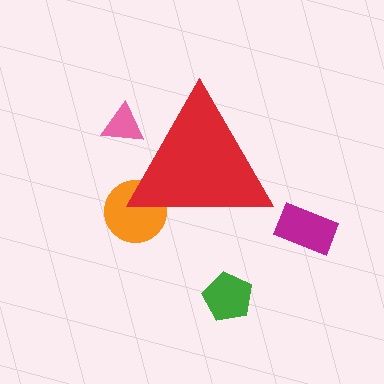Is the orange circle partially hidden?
Yes, the orange circle is partially hidden behind the red triangle.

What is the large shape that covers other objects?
A red triangle.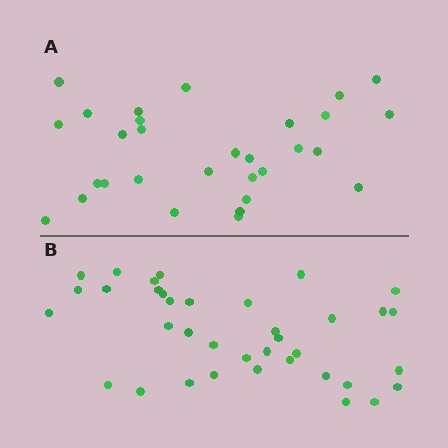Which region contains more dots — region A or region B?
Region B (the bottom region) has more dots.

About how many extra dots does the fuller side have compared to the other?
Region B has roughly 8 or so more dots than region A.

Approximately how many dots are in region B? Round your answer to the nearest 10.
About 40 dots. (The exact count is 37, which rounds to 40.)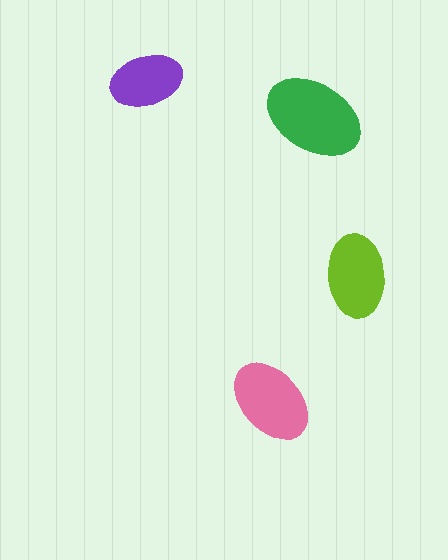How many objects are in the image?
There are 4 objects in the image.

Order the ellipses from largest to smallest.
the green one, the pink one, the lime one, the purple one.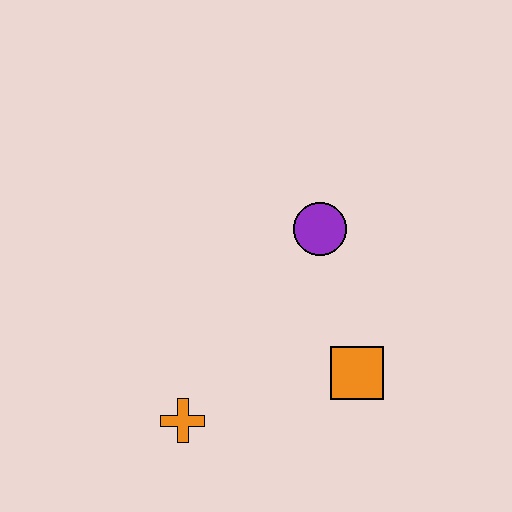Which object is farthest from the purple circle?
The orange cross is farthest from the purple circle.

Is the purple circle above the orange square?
Yes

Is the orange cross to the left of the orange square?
Yes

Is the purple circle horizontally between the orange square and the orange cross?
Yes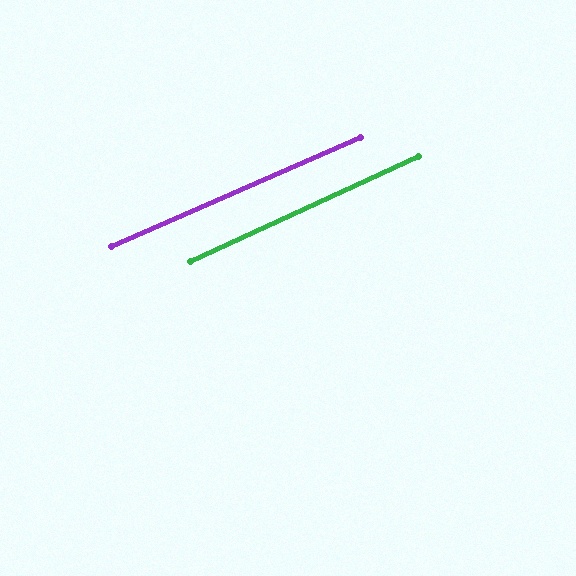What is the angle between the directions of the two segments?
Approximately 1 degree.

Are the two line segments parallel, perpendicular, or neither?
Parallel — their directions differ by only 1.1°.